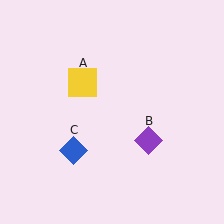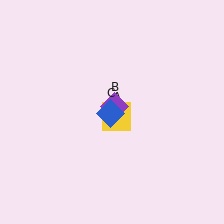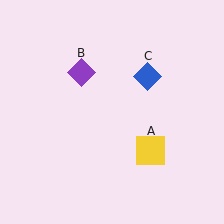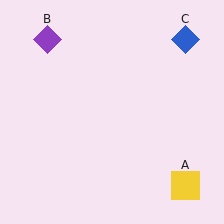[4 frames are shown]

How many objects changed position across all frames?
3 objects changed position: yellow square (object A), purple diamond (object B), blue diamond (object C).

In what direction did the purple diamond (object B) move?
The purple diamond (object B) moved up and to the left.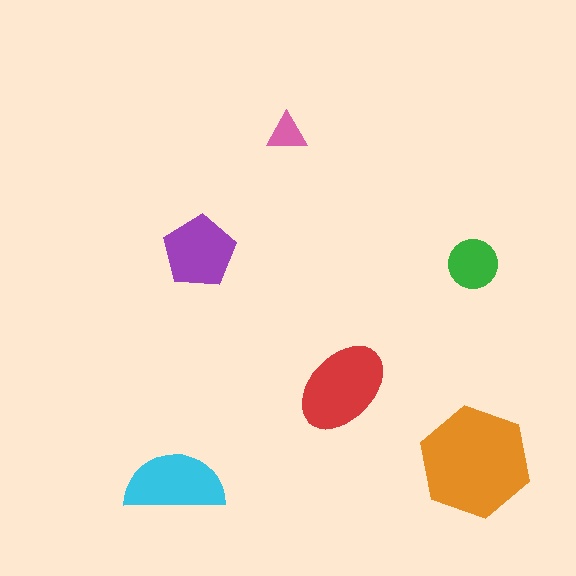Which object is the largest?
The orange hexagon.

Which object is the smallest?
The pink triangle.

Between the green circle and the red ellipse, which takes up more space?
The red ellipse.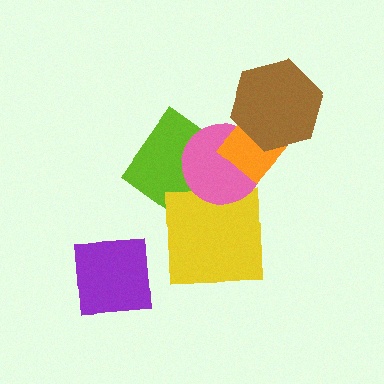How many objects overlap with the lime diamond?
2 objects overlap with the lime diamond.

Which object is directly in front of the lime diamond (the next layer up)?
The yellow square is directly in front of the lime diamond.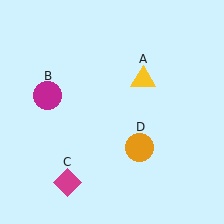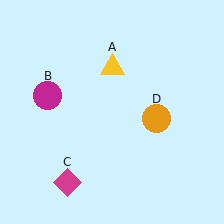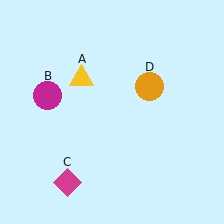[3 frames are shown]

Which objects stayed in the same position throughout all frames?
Magenta circle (object B) and magenta diamond (object C) remained stationary.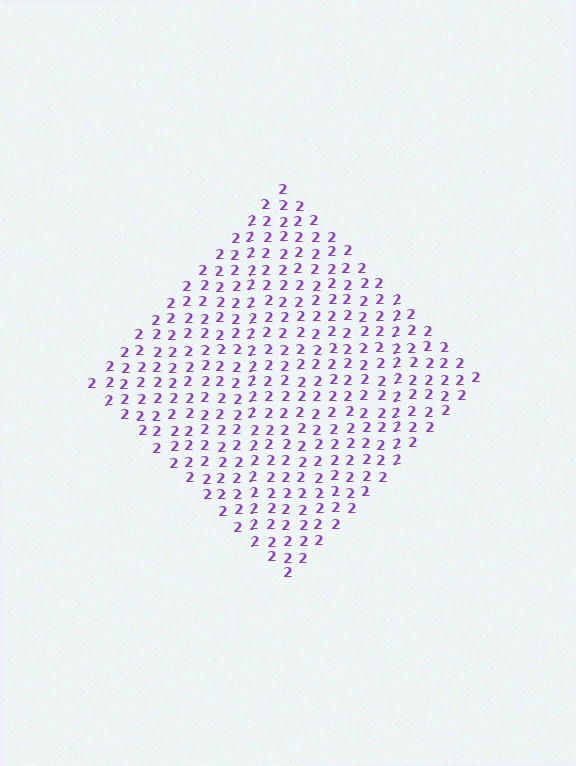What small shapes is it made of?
It is made of small digit 2's.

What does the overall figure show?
The overall figure shows a diamond.